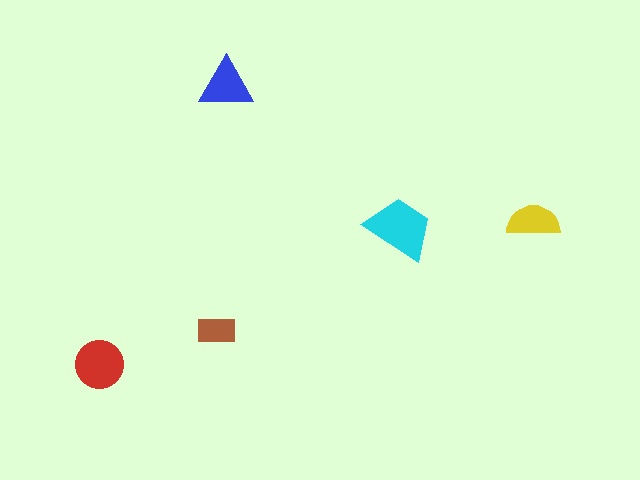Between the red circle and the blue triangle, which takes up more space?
The red circle.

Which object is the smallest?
The brown rectangle.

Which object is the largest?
The cyan trapezoid.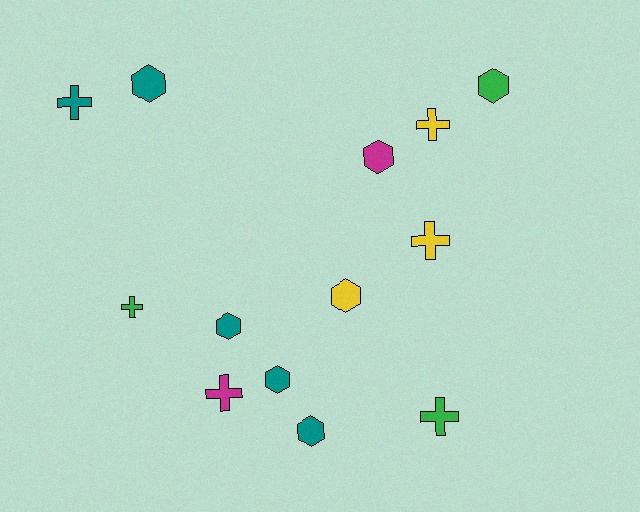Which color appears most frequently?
Teal, with 5 objects.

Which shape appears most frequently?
Hexagon, with 7 objects.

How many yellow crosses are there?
There are 2 yellow crosses.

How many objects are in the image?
There are 13 objects.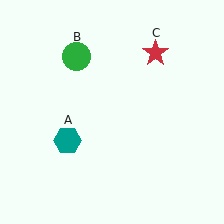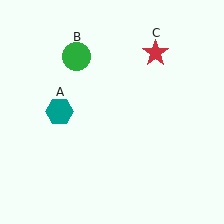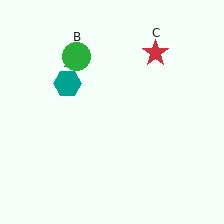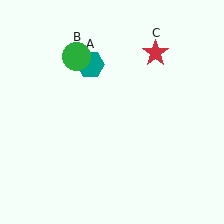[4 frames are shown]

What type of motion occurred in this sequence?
The teal hexagon (object A) rotated clockwise around the center of the scene.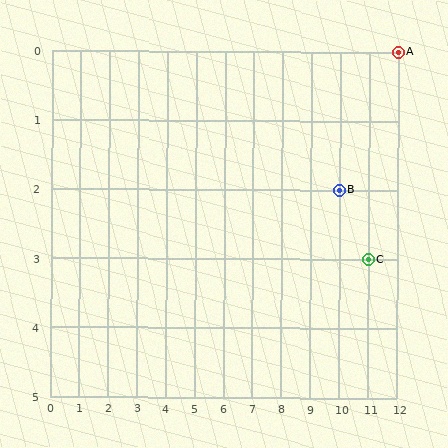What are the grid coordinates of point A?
Point A is at grid coordinates (12, 0).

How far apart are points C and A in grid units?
Points C and A are 1 column and 3 rows apart (about 3.2 grid units diagonally).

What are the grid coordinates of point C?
Point C is at grid coordinates (11, 3).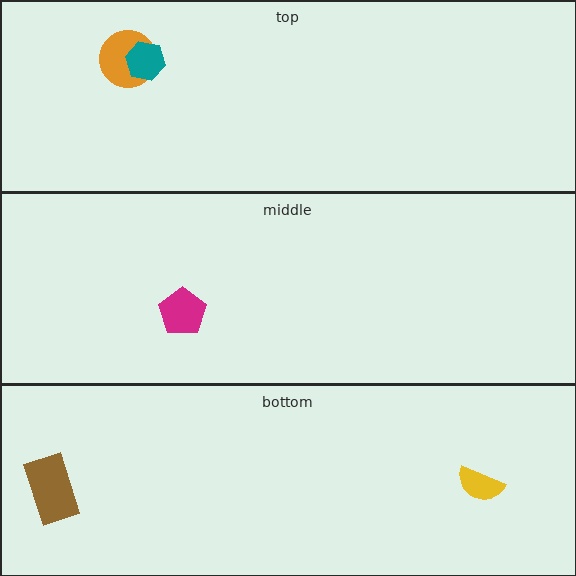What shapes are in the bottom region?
The brown rectangle, the yellow semicircle.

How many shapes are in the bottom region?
2.